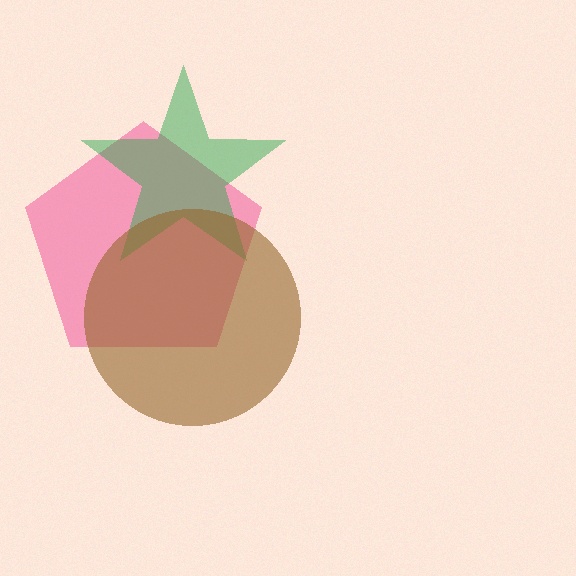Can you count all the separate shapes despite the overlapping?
Yes, there are 3 separate shapes.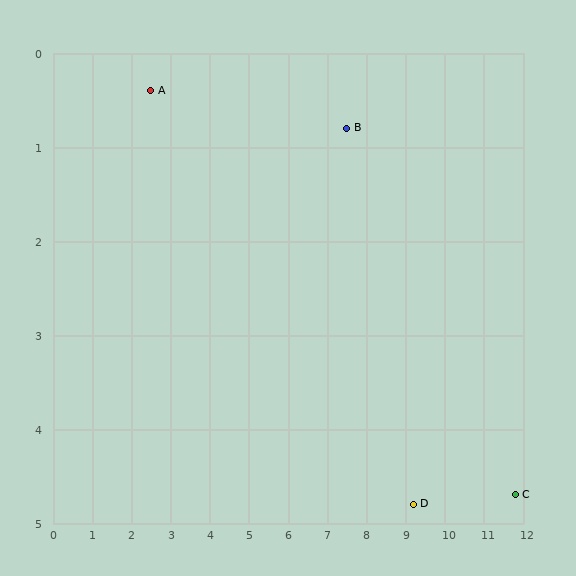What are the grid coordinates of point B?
Point B is at approximately (7.5, 0.8).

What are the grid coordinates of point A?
Point A is at approximately (2.5, 0.4).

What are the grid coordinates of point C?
Point C is at approximately (11.8, 4.7).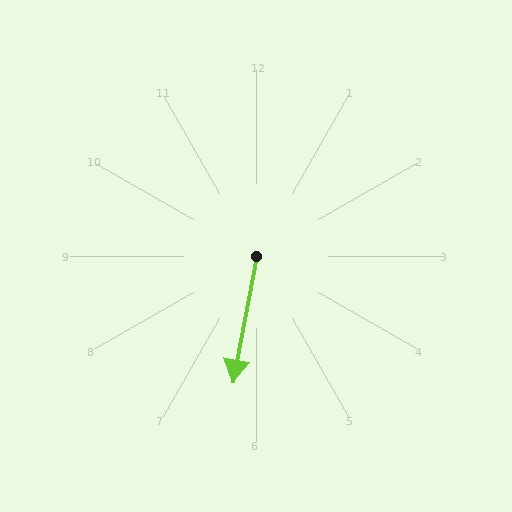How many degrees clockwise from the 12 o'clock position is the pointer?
Approximately 191 degrees.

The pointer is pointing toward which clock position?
Roughly 6 o'clock.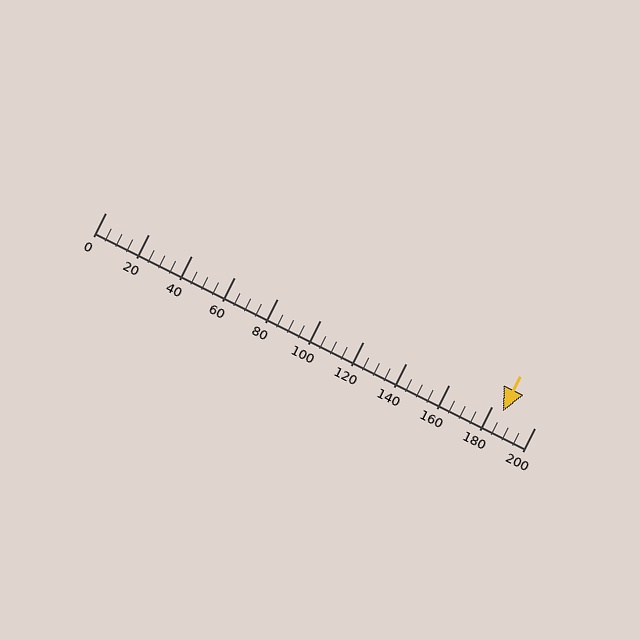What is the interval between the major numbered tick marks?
The major tick marks are spaced 20 units apart.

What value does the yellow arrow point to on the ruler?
The yellow arrow points to approximately 185.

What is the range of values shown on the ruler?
The ruler shows values from 0 to 200.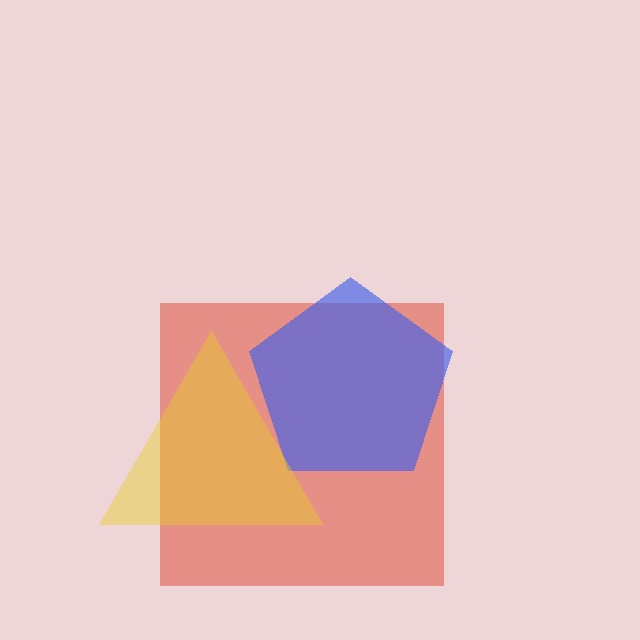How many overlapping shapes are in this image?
There are 3 overlapping shapes in the image.